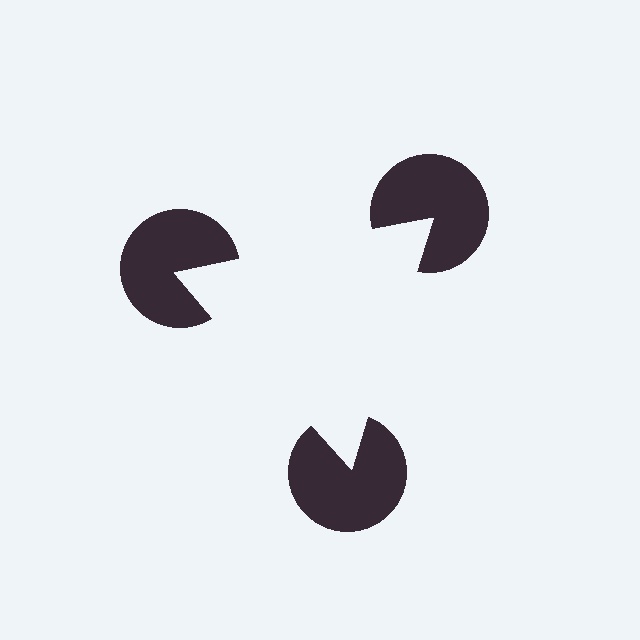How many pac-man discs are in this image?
There are 3 — one at each vertex of the illusory triangle.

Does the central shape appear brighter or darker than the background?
It typically appears slightly brighter than the background, even though no actual brightness change is drawn.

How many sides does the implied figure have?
3 sides.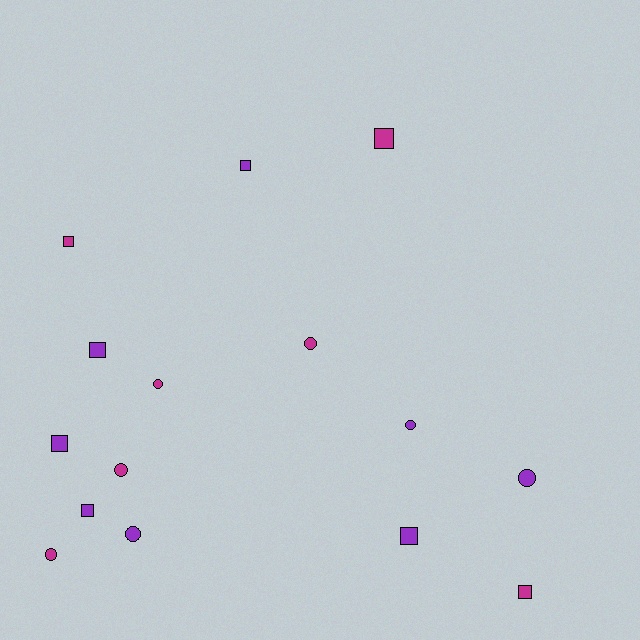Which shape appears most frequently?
Square, with 8 objects.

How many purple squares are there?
There are 5 purple squares.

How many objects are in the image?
There are 15 objects.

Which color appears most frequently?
Purple, with 8 objects.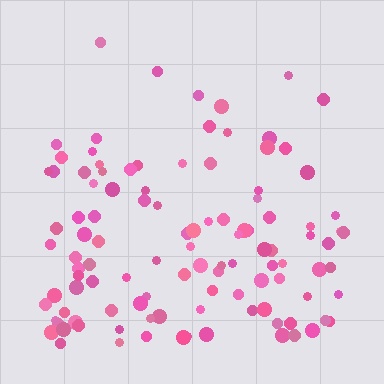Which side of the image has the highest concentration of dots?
The bottom.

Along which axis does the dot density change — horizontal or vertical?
Vertical.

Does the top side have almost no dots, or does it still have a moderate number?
Still a moderate number, just noticeably fewer than the bottom.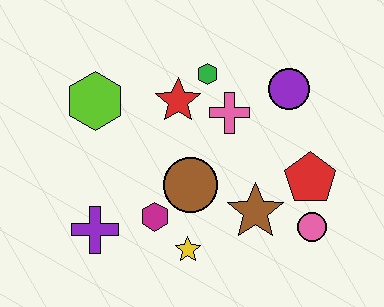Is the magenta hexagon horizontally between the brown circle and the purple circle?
No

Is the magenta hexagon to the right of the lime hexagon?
Yes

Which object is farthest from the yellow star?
The purple circle is farthest from the yellow star.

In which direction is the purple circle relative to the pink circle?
The purple circle is above the pink circle.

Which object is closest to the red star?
The green hexagon is closest to the red star.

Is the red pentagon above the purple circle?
No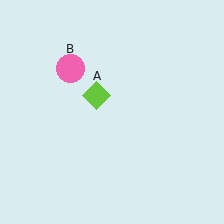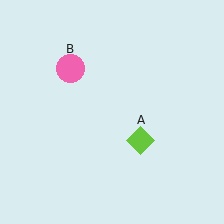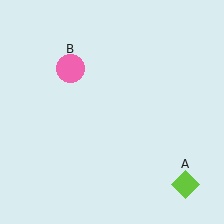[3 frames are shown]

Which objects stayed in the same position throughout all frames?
Pink circle (object B) remained stationary.